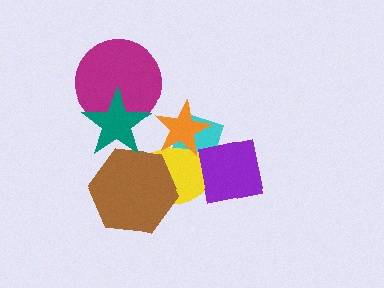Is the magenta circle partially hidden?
Yes, it is partially covered by another shape.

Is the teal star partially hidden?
No, no other shape covers it.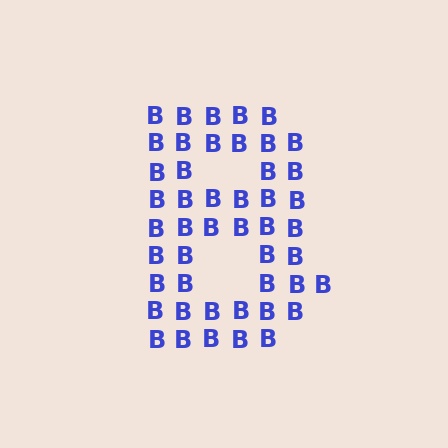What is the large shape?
The large shape is the letter B.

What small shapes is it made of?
It is made of small letter B's.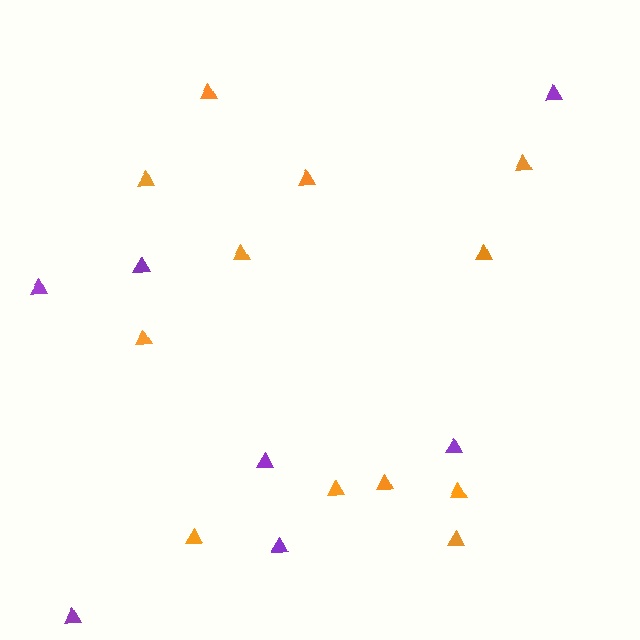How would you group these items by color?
There are 2 groups: one group of purple triangles (7) and one group of orange triangles (12).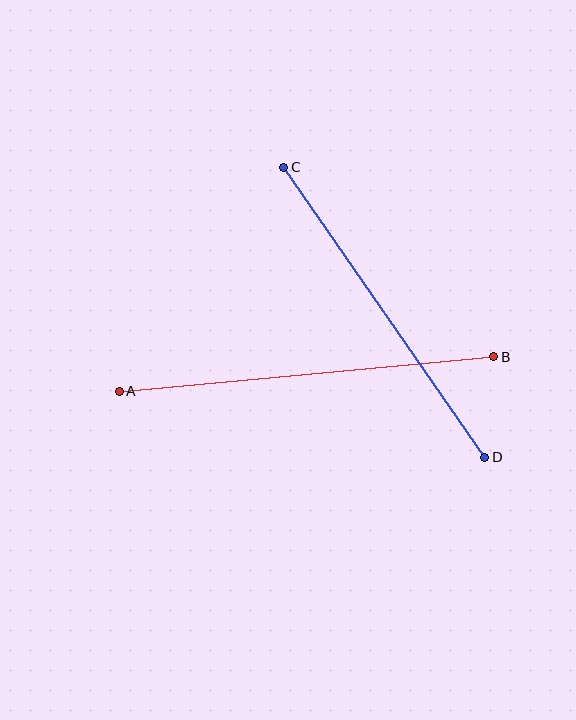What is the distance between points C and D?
The distance is approximately 353 pixels.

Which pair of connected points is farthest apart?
Points A and B are farthest apart.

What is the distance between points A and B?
The distance is approximately 376 pixels.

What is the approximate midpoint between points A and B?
The midpoint is at approximately (306, 374) pixels.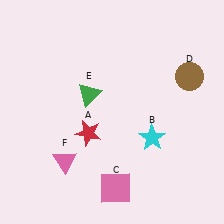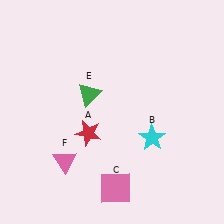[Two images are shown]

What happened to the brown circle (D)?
The brown circle (D) was removed in Image 2. It was in the top-right area of Image 1.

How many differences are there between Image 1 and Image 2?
There is 1 difference between the two images.